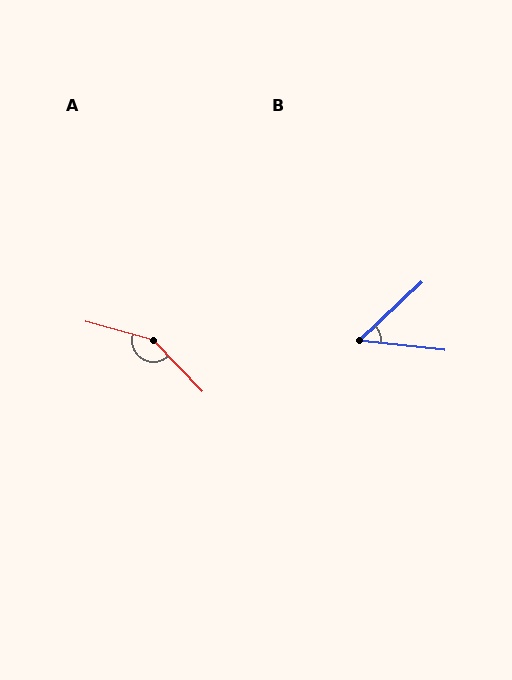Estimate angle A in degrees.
Approximately 149 degrees.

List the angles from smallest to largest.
B (49°), A (149°).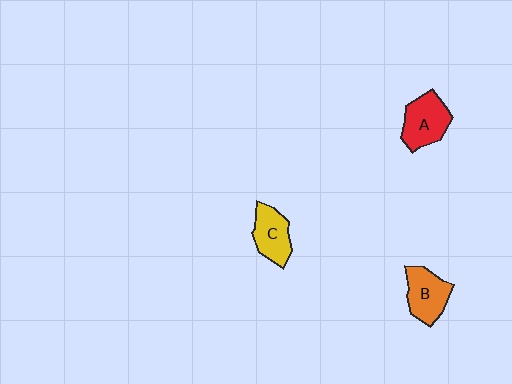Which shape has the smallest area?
Shape C (yellow).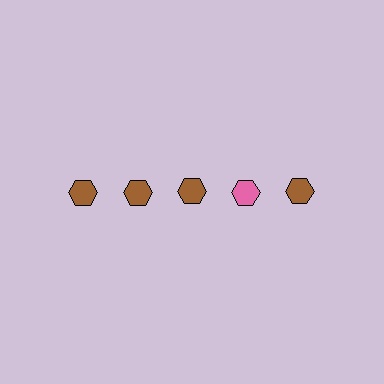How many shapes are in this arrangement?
There are 5 shapes arranged in a grid pattern.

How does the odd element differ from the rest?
It has a different color: pink instead of brown.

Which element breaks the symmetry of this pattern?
The pink hexagon in the top row, second from right column breaks the symmetry. All other shapes are brown hexagons.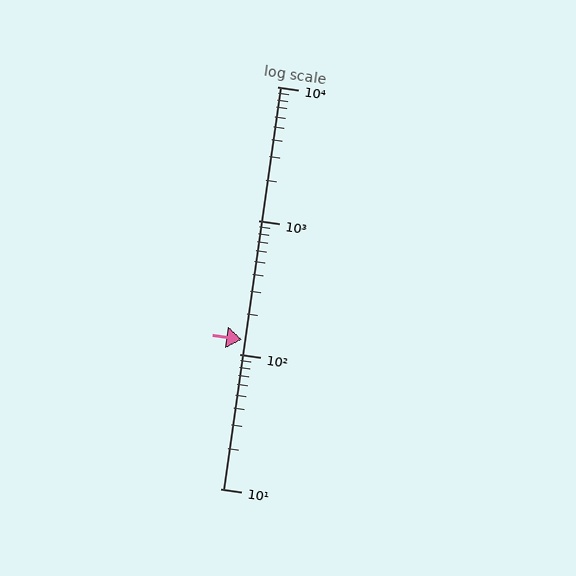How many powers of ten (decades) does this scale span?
The scale spans 3 decades, from 10 to 10000.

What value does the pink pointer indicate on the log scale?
The pointer indicates approximately 130.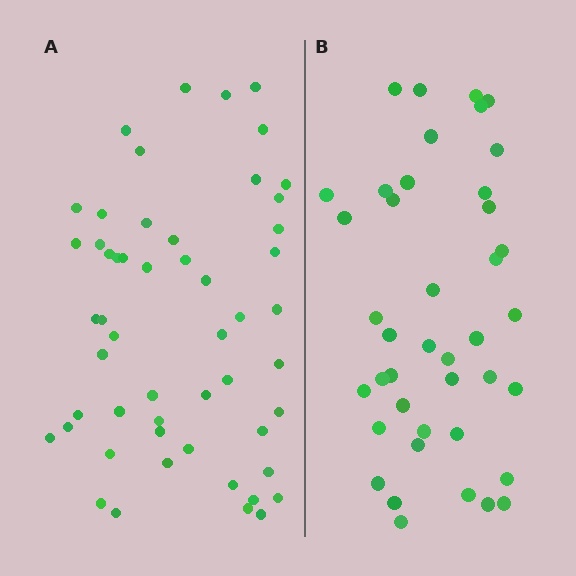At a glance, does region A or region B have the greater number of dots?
Region A (the left region) has more dots.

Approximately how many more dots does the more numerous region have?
Region A has roughly 12 or so more dots than region B.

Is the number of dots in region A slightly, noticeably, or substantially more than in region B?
Region A has noticeably more, but not dramatically so. The ratio is roughly 1.3 to 1.